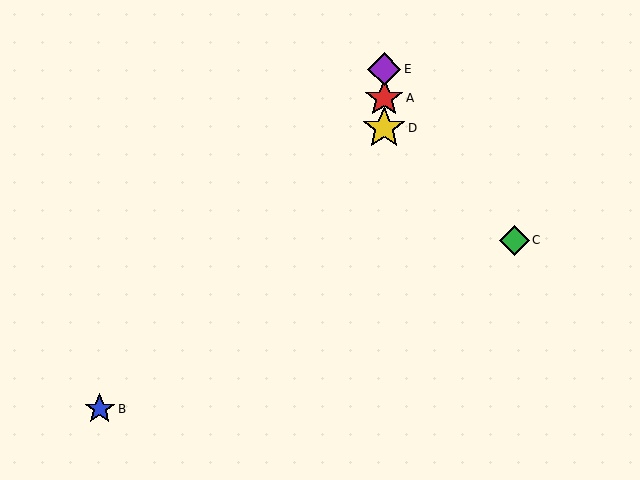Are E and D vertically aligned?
Yes, both are at x≈384.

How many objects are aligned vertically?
3 objects (A, D, E) are aligned vertically.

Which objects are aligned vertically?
Objects A, D, E are aligned vertically.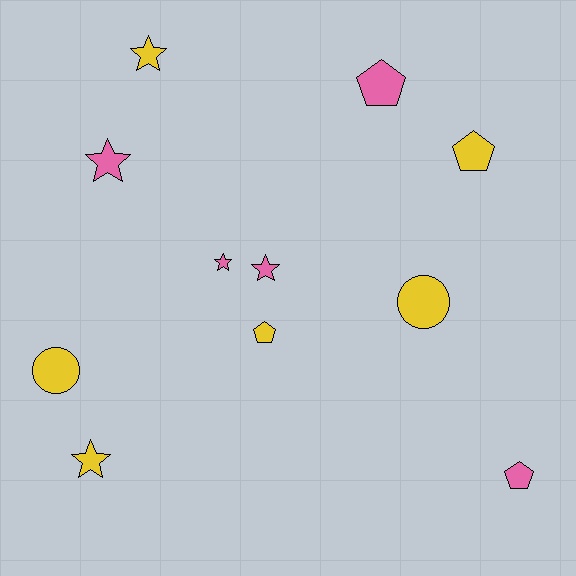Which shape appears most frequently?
Star, with 5 objects.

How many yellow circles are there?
There are 2 yellow circles.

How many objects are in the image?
There are 11 objects.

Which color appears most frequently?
Yellow, with 6 objects.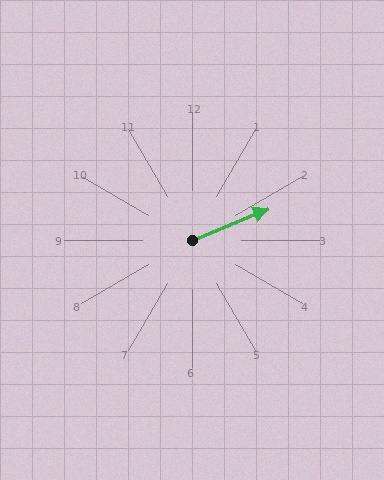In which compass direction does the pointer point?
East.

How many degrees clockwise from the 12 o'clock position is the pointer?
Approximately 68 degrees.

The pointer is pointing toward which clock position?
Roughly 2 o'clock.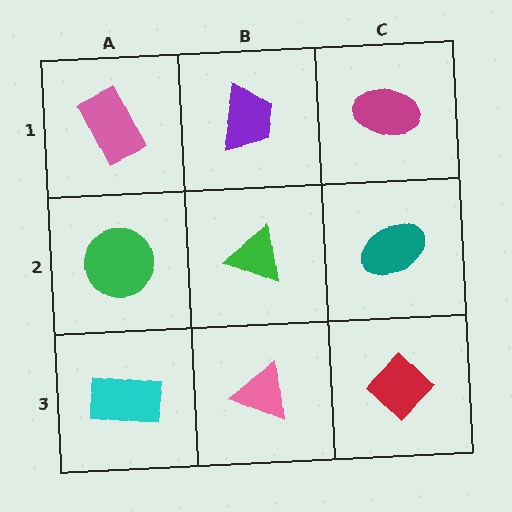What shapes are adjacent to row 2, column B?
A purple trapezoid (row 1, column B), a pink triangle (row 3, column B), a green circle (row 2, column A), a teal ellipse (row 2, column C).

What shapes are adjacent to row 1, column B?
A green triangle (row 2, column B), a pink rectangle (row 1, column A), a magenta ellipse (row 1, column C).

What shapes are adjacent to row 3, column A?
A green circle (row 2, column A), a pink triangle (row 3, column B).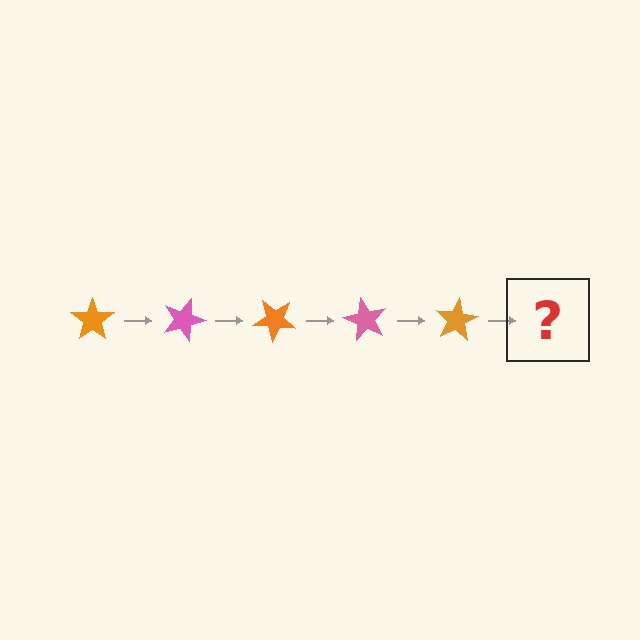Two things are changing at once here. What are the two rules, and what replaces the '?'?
The two rules are that it rotates 20 degrees each step and the color cycles through orange and pink. The '?' should be a pink star, rotated 100 degrees from the start.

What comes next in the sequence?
The next element should be a pink star, rotated 100 degrees from the start.